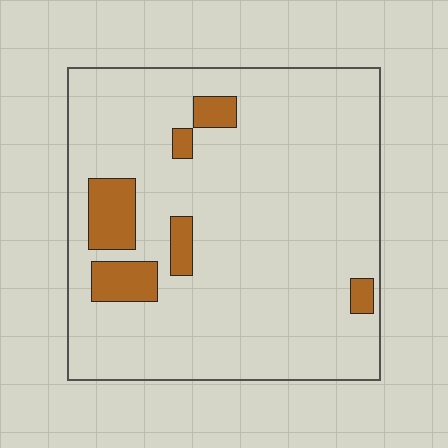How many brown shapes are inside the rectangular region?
6.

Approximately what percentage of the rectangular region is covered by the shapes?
Approximately 10%.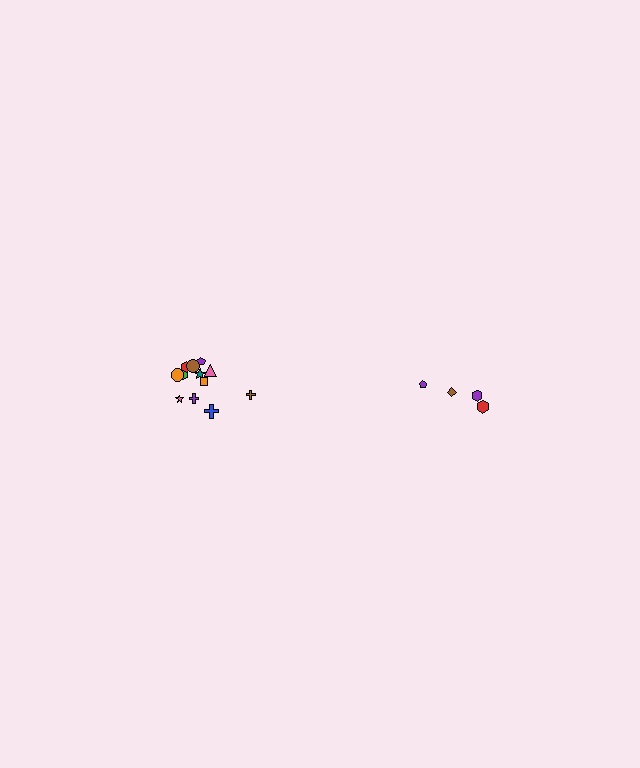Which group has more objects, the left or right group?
The left group.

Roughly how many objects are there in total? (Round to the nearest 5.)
Roughly 15 objects in total.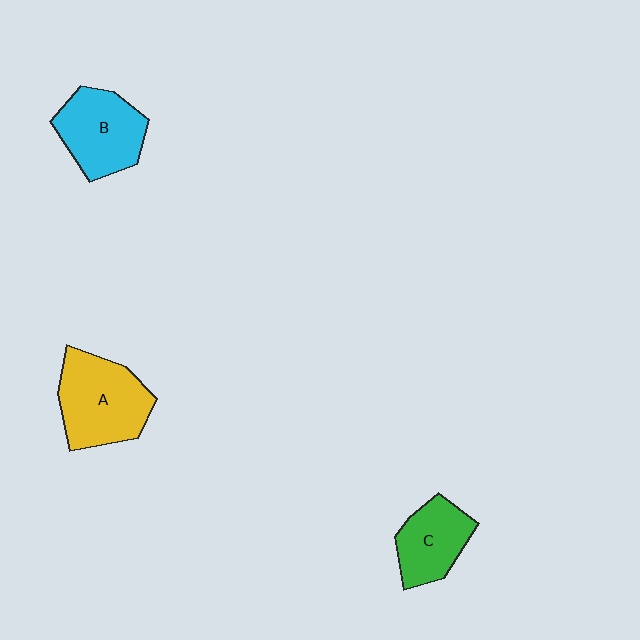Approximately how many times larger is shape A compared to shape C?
Approximately 1.5 times.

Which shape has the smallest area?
Shape C (green).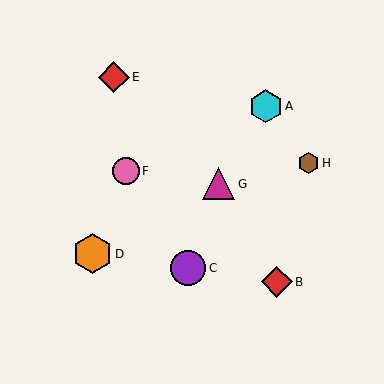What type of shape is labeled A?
Shape A is a cyan hexagon.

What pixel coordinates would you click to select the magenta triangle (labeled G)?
Click at (218, 184) to select the magenta triangle G.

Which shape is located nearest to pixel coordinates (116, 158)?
The pink circle (labeled F) at (126, 171) is nearest to that location.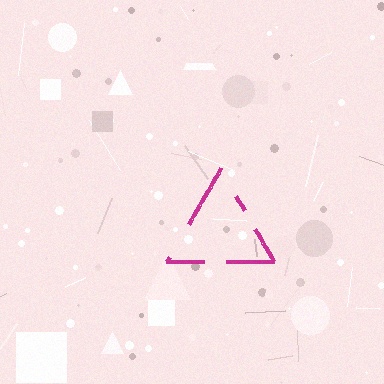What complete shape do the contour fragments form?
The contour fragments form a triangle.